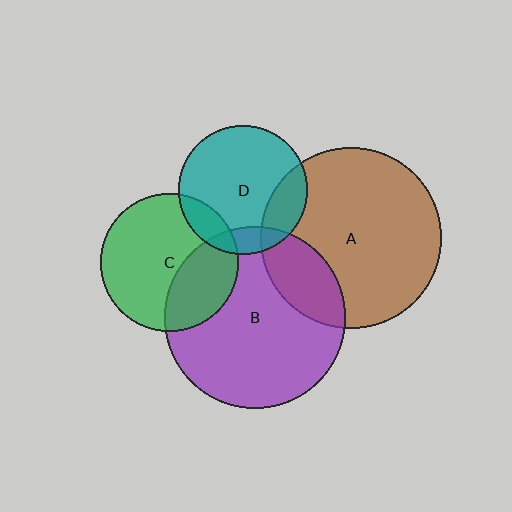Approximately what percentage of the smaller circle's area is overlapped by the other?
Approximately 30%.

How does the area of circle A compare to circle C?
Approximately 1.7 times.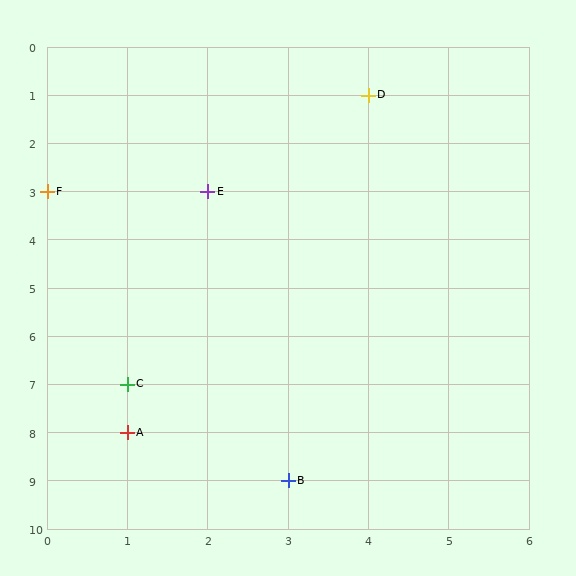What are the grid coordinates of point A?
Point A is at grid coordinates (1, 8).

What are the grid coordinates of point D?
Point D is at grid coordinates (4, 1).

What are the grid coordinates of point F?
Point F is at grid coordinates (0, 3).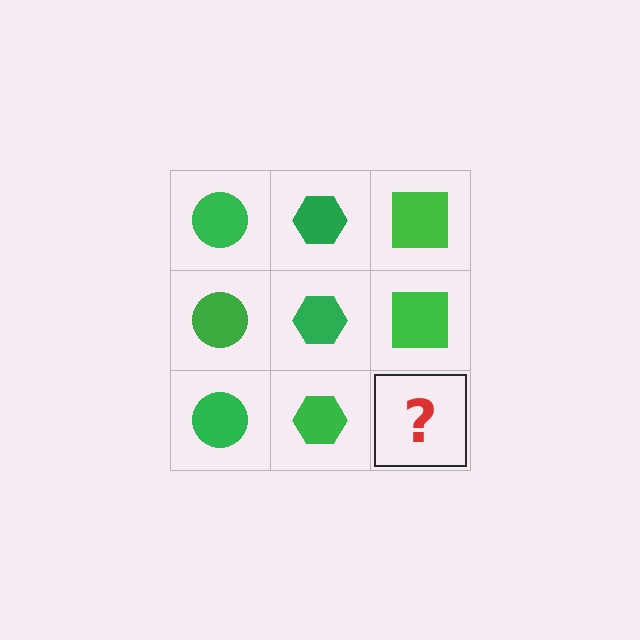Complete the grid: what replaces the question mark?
The question mark should be replaced with a green square.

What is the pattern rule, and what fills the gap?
The rule is that each column has a consistent shape. The gap should be filled with a green square.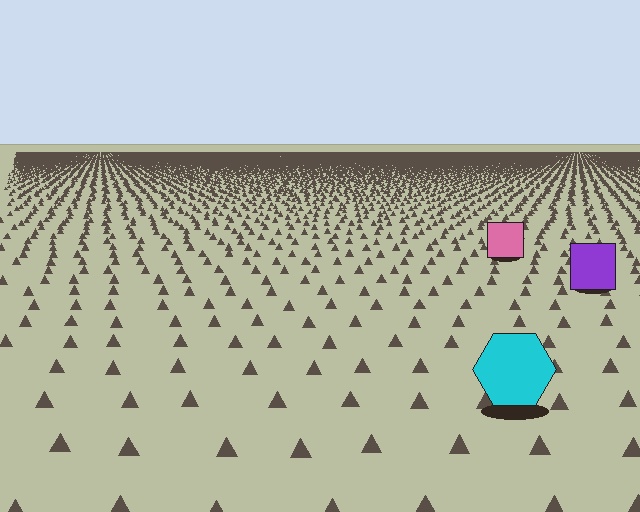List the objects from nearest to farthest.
From nearest to farthest: the cyan hexagon, the purple square, the pink square.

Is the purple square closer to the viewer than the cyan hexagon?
No. The cyan hexagon is closer — you can tell from the texture gradient: the ground texture is coarser near it.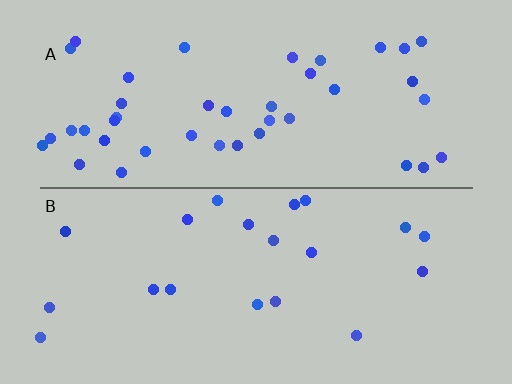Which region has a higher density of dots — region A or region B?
A (the top).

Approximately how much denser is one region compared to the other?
Approximately 2.1× — region A over region B.